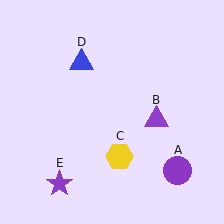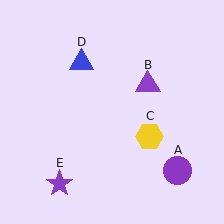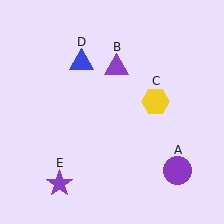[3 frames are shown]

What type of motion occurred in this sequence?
The purple triangle (object B), yellow hexagon (object C) rotated counterclockwise around the center of the scene.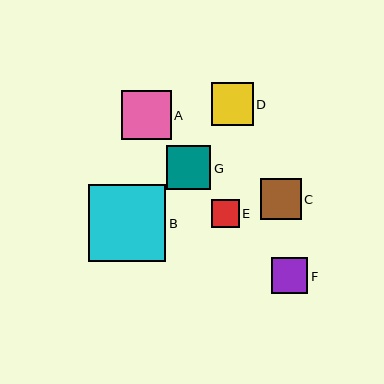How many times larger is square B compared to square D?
Square B is approximately 1.8 times the size of square D.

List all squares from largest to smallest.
From largest to smallest: B, A, G, D, C, F, E.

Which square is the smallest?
Square E is the smallest with a size of approximately 28 pixels.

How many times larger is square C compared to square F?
Square C is approximately 1.1 times the size of square F.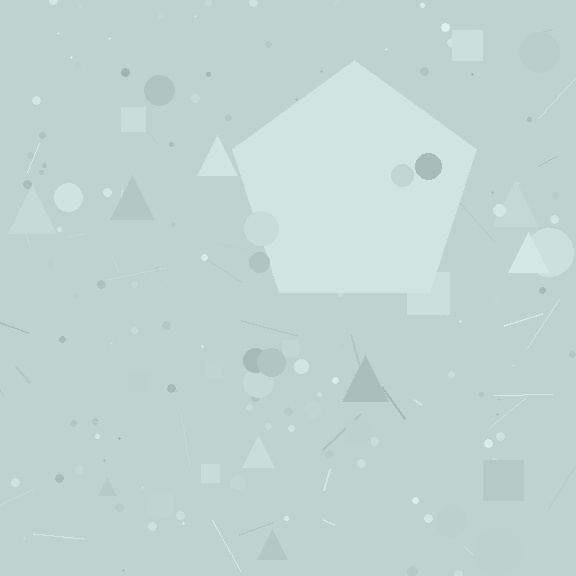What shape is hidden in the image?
A pentagon is hidden in the image.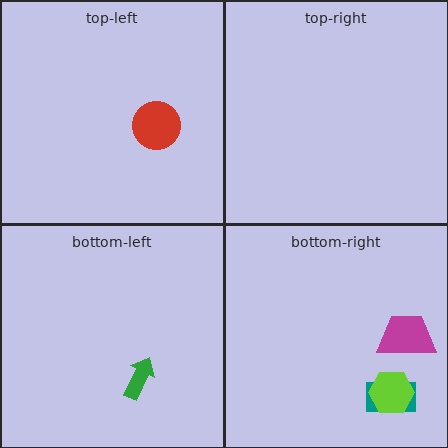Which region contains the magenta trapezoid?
The bottom-right region.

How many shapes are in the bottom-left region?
1.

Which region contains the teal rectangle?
The bottom-right region.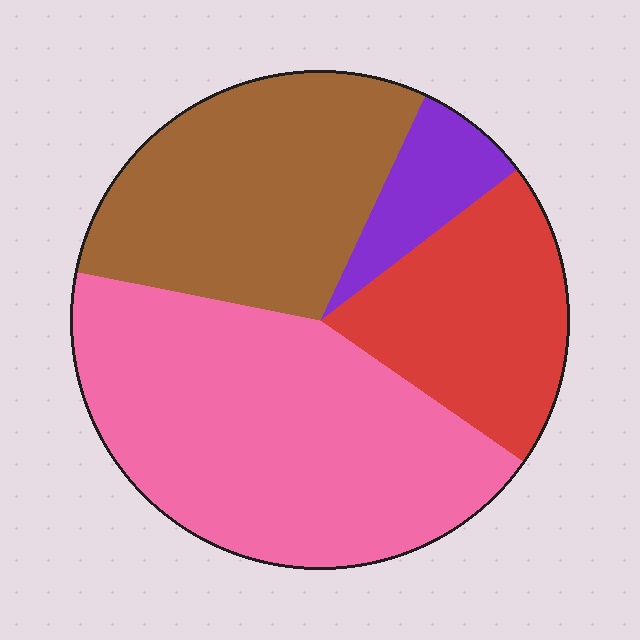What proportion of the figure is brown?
Brown takes up between a sixth and a third of the figure.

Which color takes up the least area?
Purple, at roughly 10%.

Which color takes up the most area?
Pink, at roughly 45%.